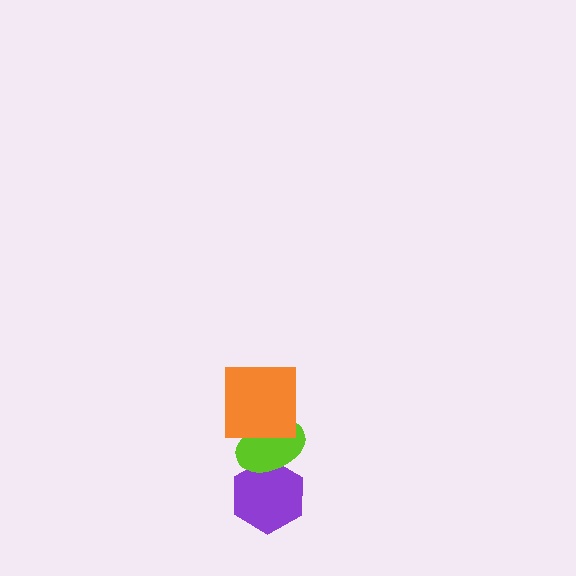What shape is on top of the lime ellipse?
The orange square is on top of the lime ellipse.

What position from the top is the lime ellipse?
The lime ellipse is 2nd from the top.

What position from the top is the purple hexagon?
The purple hexagon is 3rd from the top.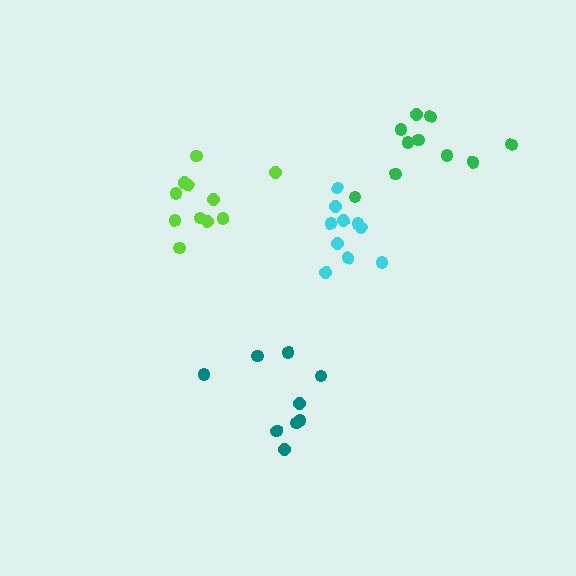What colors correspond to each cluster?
The clusters are colored: lime, cyan, green, teal.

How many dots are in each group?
Group 1: 11 dots, Group 2: 10 dots, Group 3: 10 dots, Group 4: 9 dots (40 total).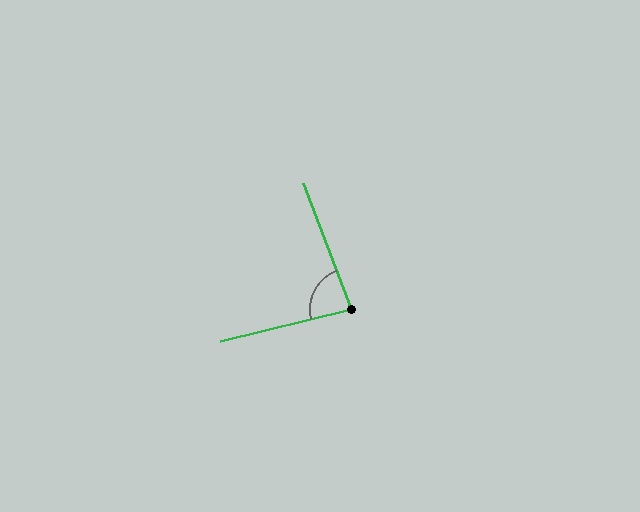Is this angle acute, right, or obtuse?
It is acute.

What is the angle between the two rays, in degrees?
Approximately 83 degrees.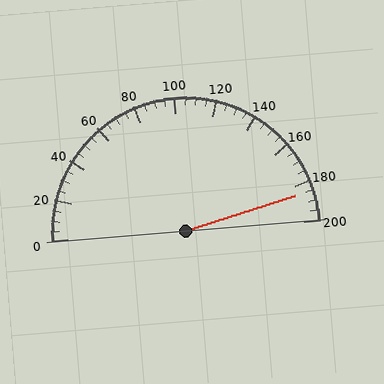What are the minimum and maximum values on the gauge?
The gauge ranges from 0 to 200.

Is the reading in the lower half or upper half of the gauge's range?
The reading is in the upper half of the range (0 to 200).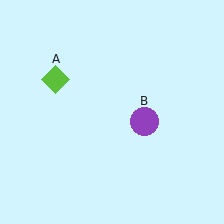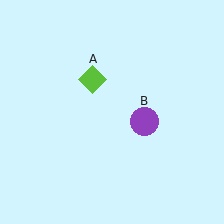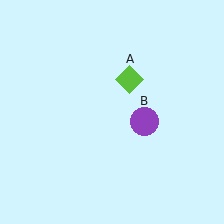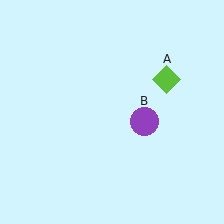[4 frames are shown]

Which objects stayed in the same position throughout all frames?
Purple circle (object B) remained stationary.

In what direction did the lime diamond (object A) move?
The lime diamond (object A) moved right.